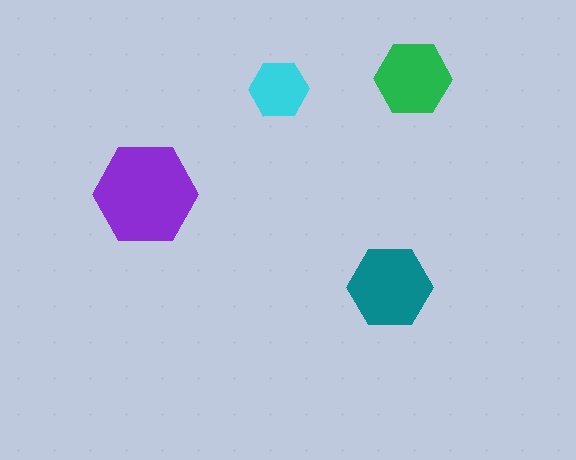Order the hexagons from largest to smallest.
the purple one, the teal one, the green one, the cyan one.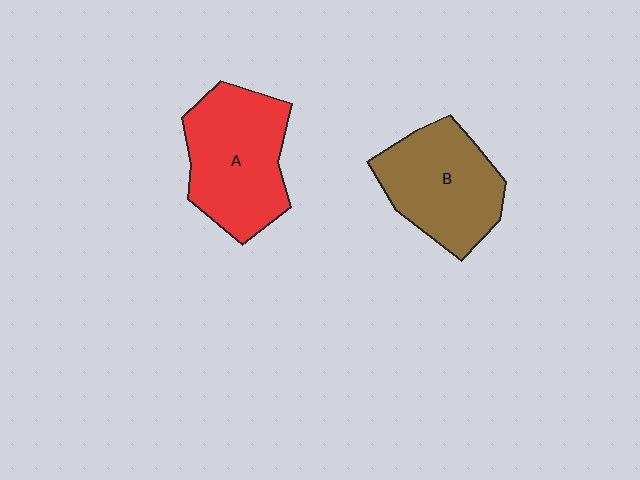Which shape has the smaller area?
Shape B (brown).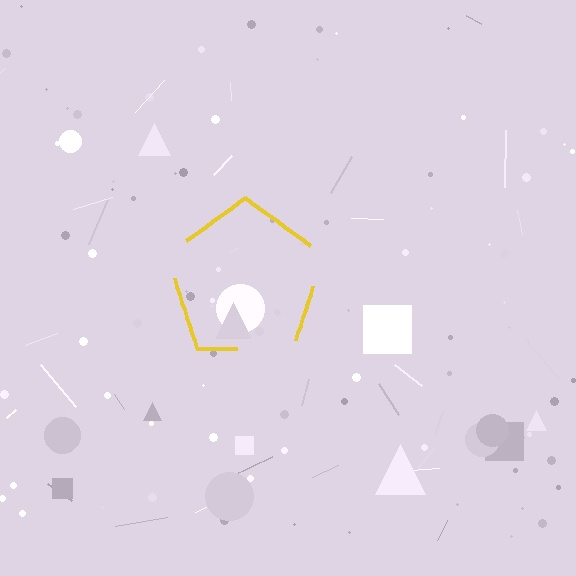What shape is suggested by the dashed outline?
The dashed outline suggests a pentagon.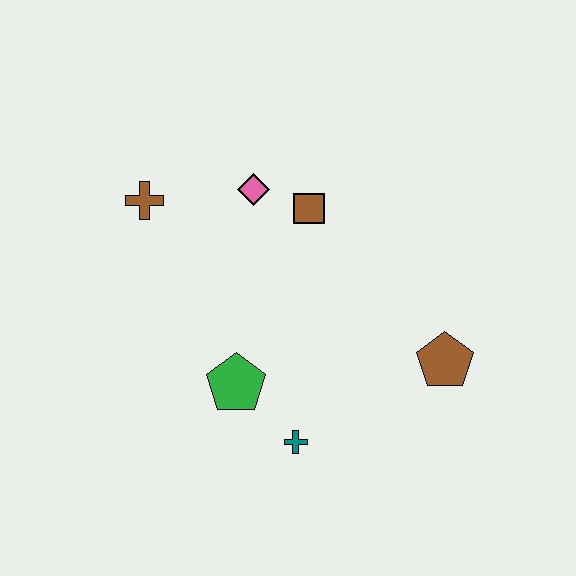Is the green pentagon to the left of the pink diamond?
Yes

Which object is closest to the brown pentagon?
The teal cross is closest to the brown pentagon.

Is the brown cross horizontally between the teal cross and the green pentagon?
No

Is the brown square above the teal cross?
Yes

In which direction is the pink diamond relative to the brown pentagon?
The pink diamond is to the left of the brown pentagon.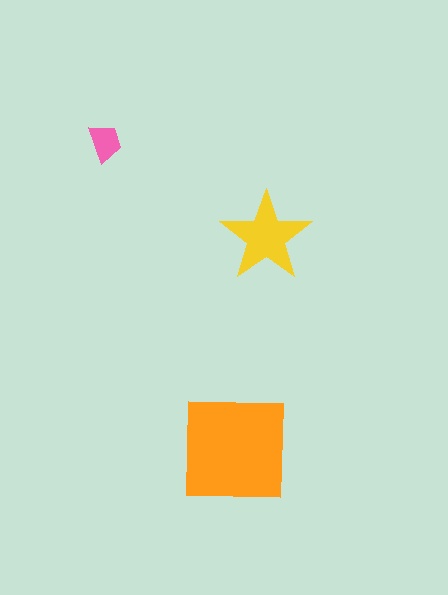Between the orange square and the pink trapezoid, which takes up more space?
The orange square.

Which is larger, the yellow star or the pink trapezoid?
The yellow star.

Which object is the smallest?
The pink trapezoid.